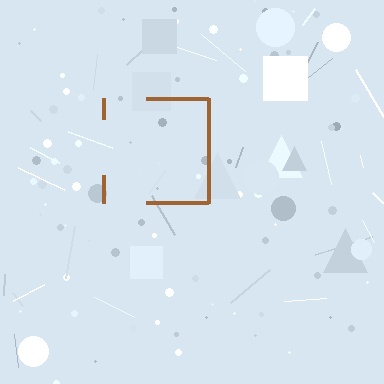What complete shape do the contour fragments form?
The contour fragments form a square.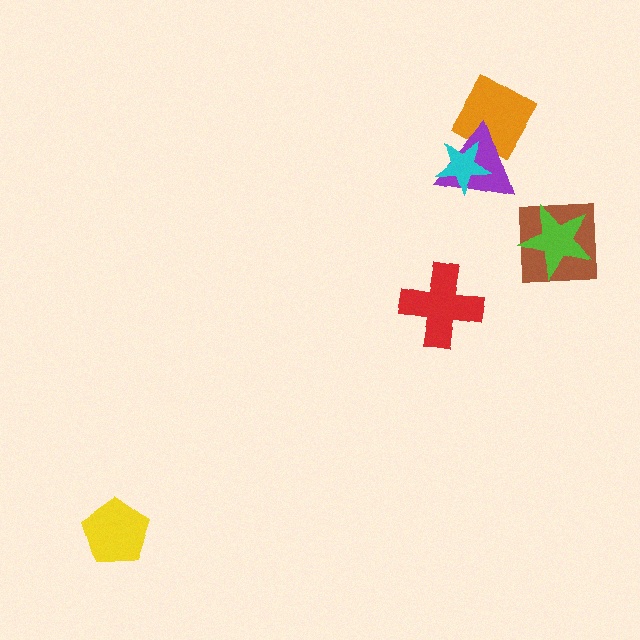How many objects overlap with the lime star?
1 object overlaps with the lime star.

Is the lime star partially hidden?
No, no other shape covers it.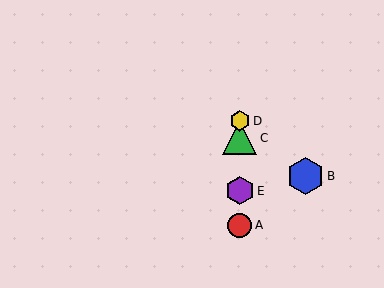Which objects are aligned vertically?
Objects A, C, D, E are aligned vertically.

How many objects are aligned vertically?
4 objects (A, C, D, E) are aligned vertically.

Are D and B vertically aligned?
No, D is at x≈240 and B is at x≈305.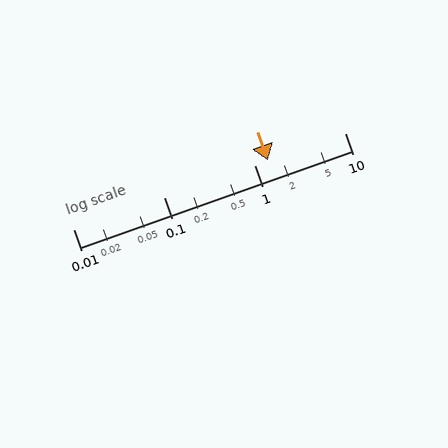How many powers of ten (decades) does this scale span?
The scale spans 3 decades, from 0.01 to 10.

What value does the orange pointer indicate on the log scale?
The pointer indicates approximately 1.4.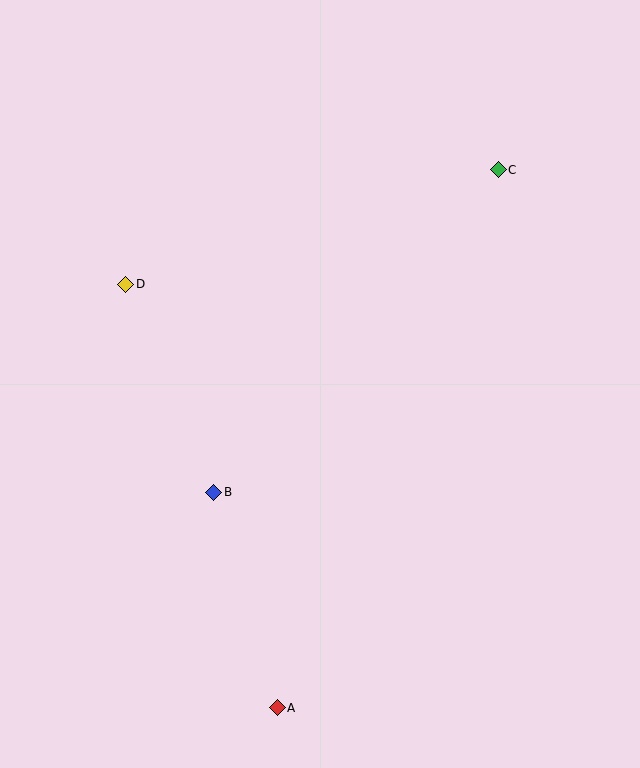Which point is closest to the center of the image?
Point B at (214, 492) is closest to the center.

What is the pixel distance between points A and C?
The distance between A and C is 582 pixels.